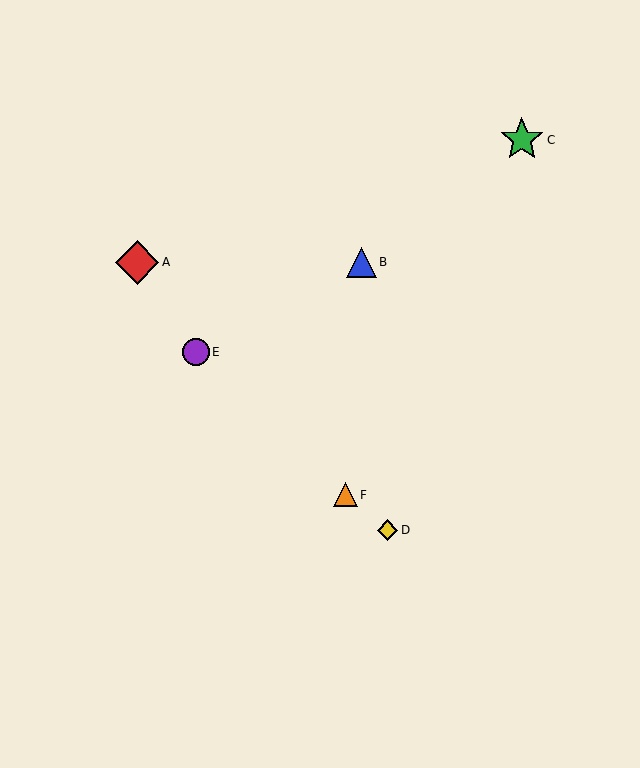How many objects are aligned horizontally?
2 objects (A, B) are aligned horizontally.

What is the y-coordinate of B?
Object B is at y≈262.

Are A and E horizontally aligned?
No, A is at y≈262 and E is at y≈352.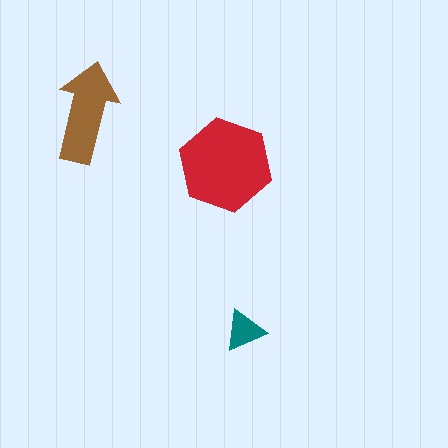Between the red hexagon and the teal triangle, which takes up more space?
The red hexagon.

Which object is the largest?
The red hexagon.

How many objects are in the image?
There are 3 objects in the image.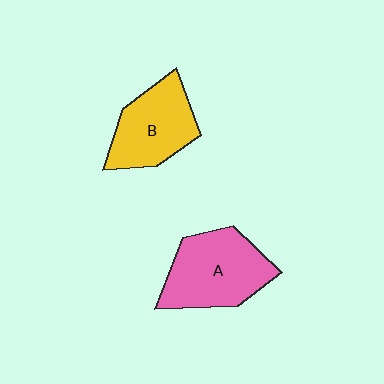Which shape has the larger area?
Shape A (pink).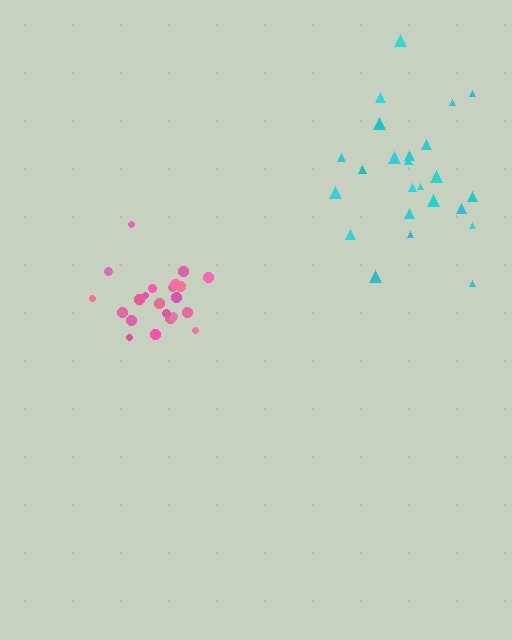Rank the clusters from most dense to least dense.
pink, cyan.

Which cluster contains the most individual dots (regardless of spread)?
Cyan (25).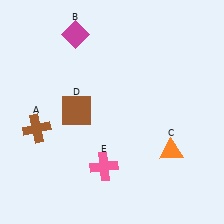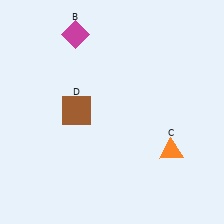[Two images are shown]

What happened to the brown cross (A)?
The brown cross (A) was removed in Image 2. It was in the bottom-left area of Image 1.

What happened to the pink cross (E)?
The pink cross (E) was removed in Image 2. It was in the bottom-left area of Image 1.